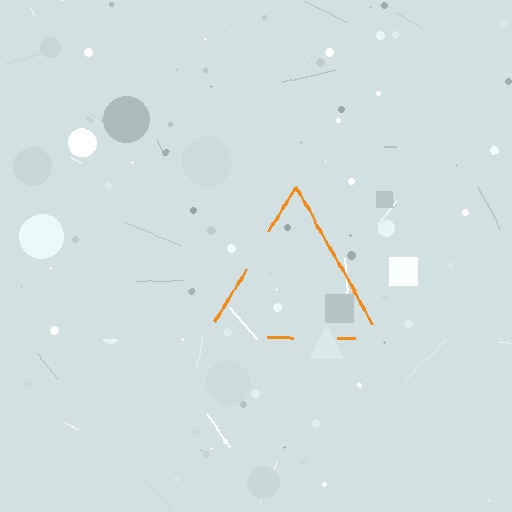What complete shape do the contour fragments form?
The contour fragments form a triangle.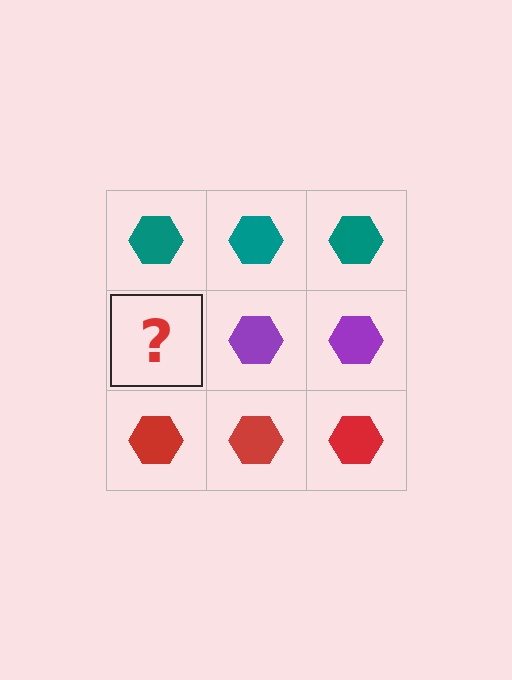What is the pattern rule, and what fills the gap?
The rule is that each row has a consistent color. The gap should be filled with a purple hexagon.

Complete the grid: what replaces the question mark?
The question mark should be replaced with a purple hexagon.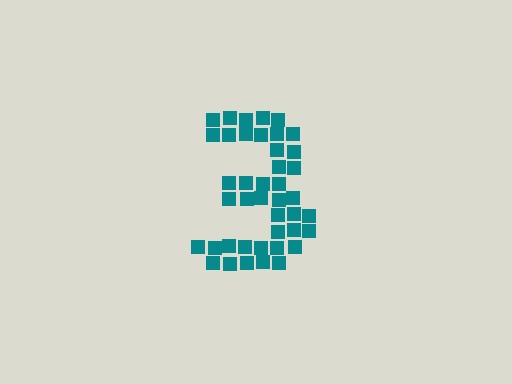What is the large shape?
The large shape is the digit 3.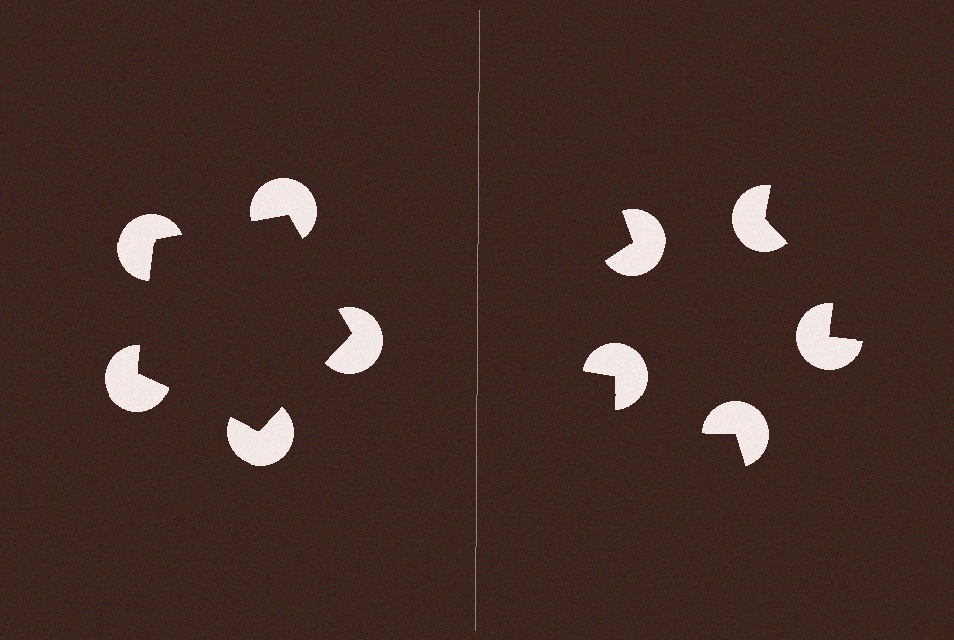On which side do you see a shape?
An illusory pentagon appears on the left side. On the right side the wedge cuts are rotated, so no coherent shape forms.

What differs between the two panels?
The pac-man discs are positioned identically on both sides; only the wedge orientations differ. On the left they align to a pentagon; on the right they are misaligned.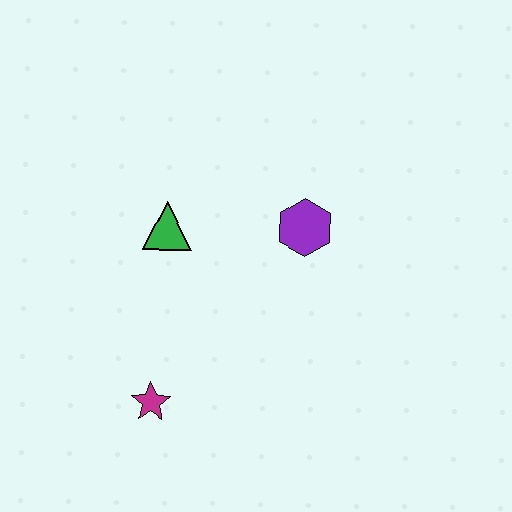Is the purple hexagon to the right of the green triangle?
Yes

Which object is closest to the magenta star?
The green triangle is closest to the magenta star.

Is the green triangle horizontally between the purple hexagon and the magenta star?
Yes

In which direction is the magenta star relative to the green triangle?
The magenta star is below the green triangle.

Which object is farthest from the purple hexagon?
The magenta star is farthest from the purple hexagon.